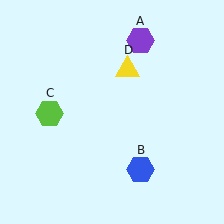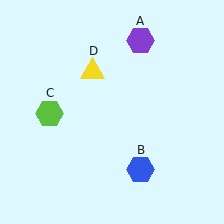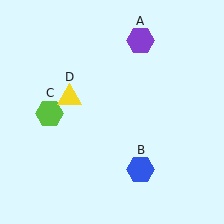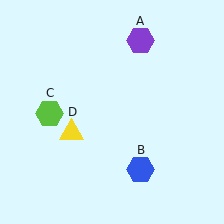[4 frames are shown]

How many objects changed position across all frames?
1 object changed position: yellow triangle (object D).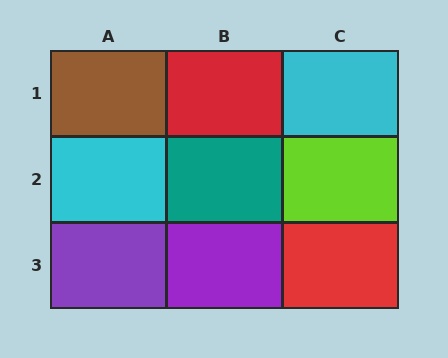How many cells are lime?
1 cell is lime.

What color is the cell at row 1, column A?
Brown.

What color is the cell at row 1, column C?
Cyan.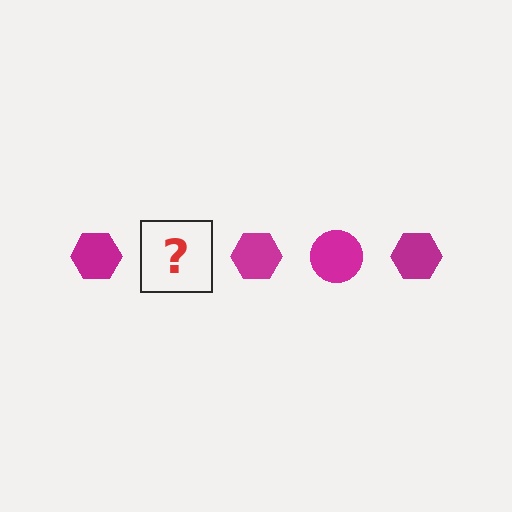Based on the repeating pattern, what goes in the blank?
The blank should be a magenta circle.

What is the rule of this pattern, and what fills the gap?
The rule is that the pattern cycles through hexagon, circle shapes in magenta. The gap should be filled with a magenta circle.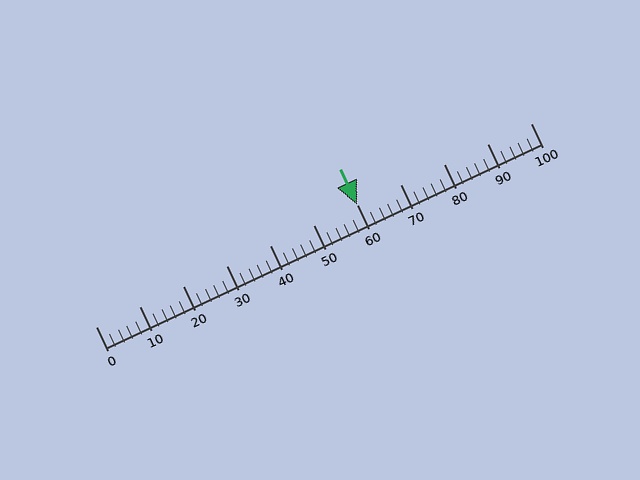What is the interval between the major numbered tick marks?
The major tick marks are spaced 10 units apart.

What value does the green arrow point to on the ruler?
The green arrow points to approximately 60.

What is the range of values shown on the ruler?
The ruler shows values from 0 to 100.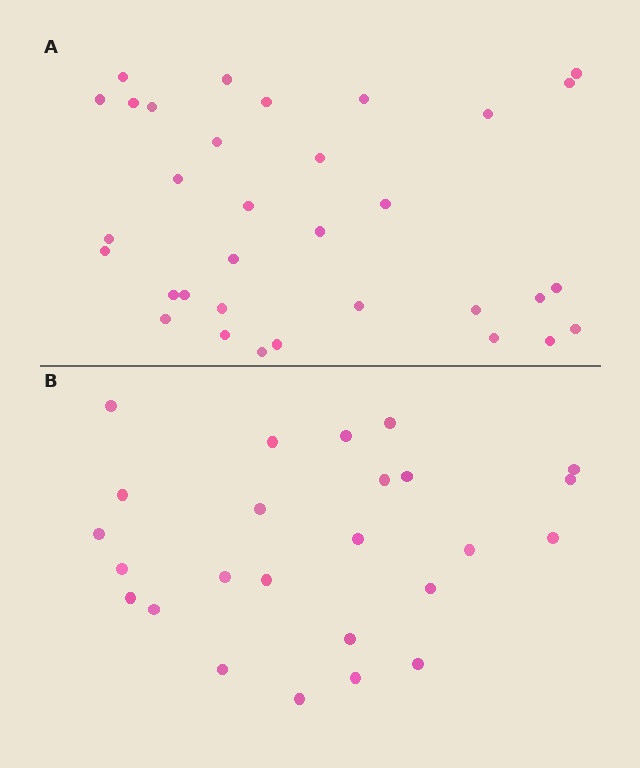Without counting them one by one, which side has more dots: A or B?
Region A (the top region) has more dots.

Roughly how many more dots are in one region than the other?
Region A has roughly 8 or so more dots than region B.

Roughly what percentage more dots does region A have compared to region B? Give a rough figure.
About 30% more.